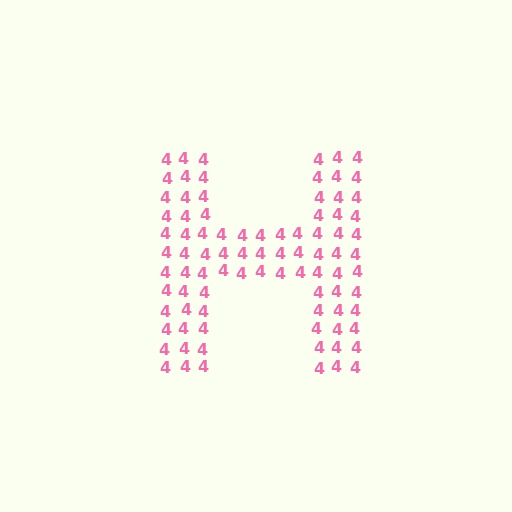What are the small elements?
The small elements are digit 4's.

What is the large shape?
The large shape is the letter H.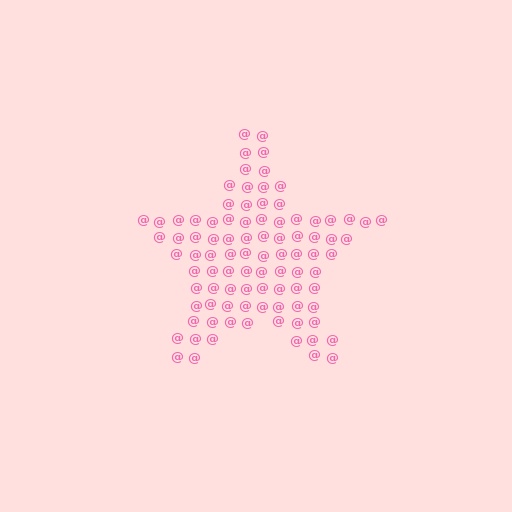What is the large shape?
The large shape is a star.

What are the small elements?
The small elements are at signs.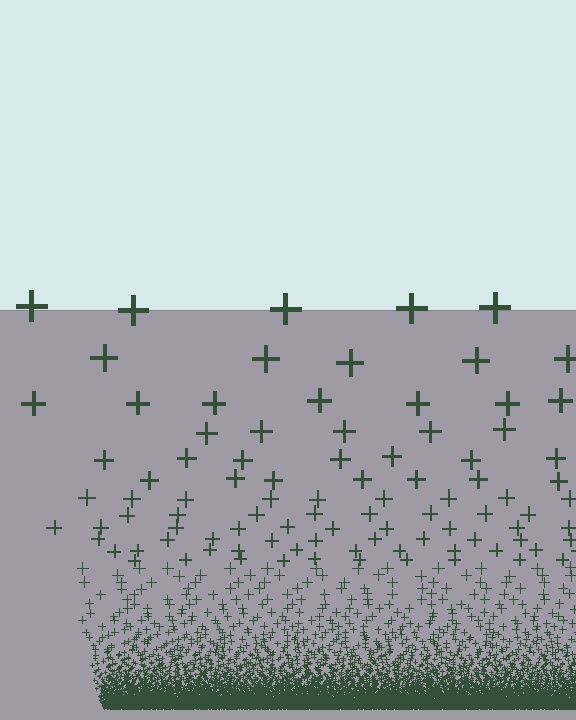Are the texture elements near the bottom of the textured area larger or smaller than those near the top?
Smaller. The gradient is inverted — elements near the bottom are smaller and denser.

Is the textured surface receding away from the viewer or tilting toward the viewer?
The surface appears to tilt toward the viewer. Texture elements get larger and sparser toward the top.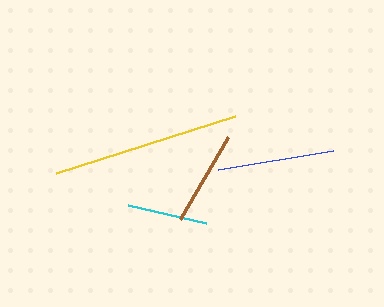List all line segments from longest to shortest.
From longest to shortest: yellow, blue, brown, cyan.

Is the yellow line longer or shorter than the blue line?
The yellow line is longer than the blue line.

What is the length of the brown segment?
The brown segment is approximately 95 pixels long.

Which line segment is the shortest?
The cyan line is the shortest at approximately 80 pixels.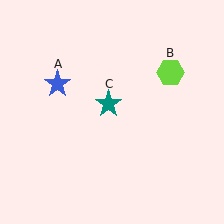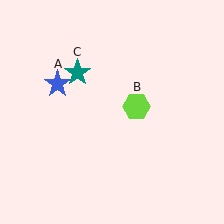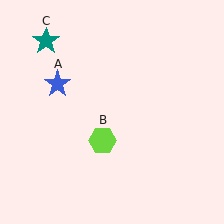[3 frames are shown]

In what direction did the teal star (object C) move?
The teal star (object C) moved up and to the left.